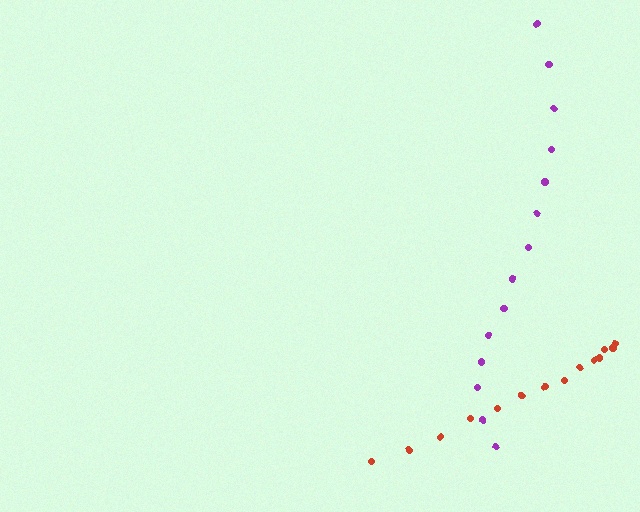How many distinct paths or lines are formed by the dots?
There are 2 distinct paths.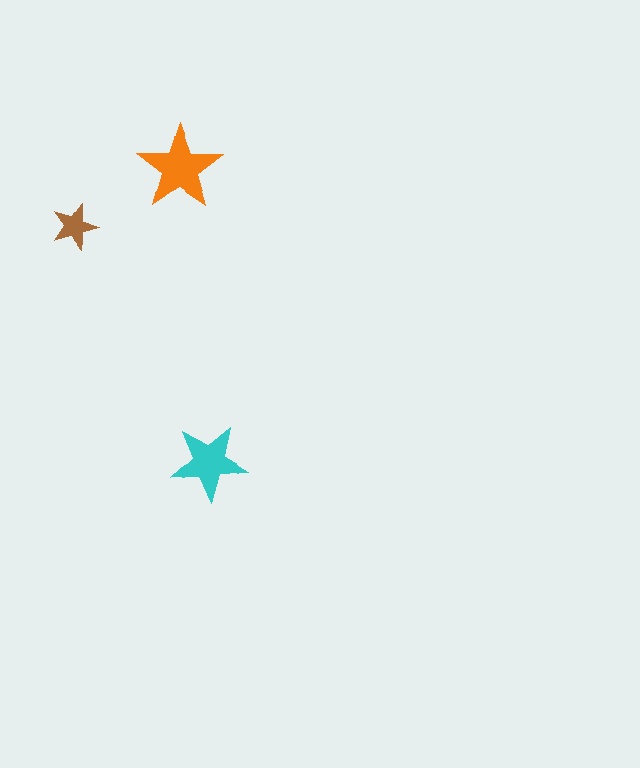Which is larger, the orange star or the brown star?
The orange one.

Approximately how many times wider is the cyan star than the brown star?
About 1.5 times wider.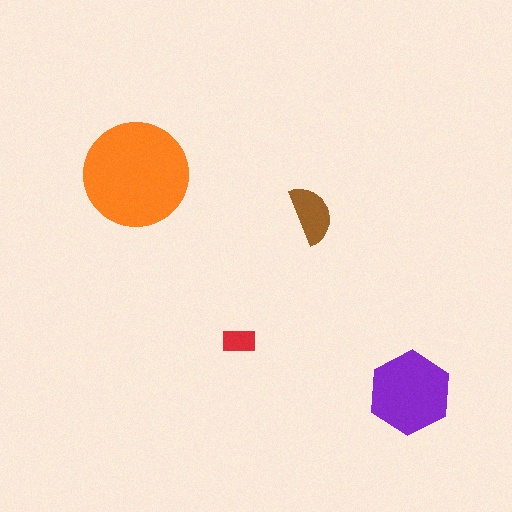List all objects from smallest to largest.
The red rectangle, the brown semicircle, the purple hexagon, the orange circle.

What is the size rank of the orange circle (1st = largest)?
1st.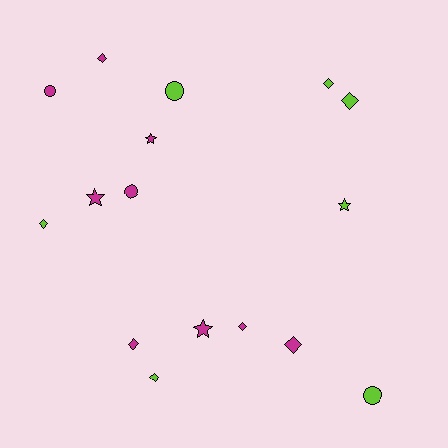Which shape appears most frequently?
Diamond, with 8 objects.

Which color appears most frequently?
Magenta, with 9 objects.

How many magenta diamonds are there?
There are 4 magenta diamonds.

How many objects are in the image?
There are 16 objects.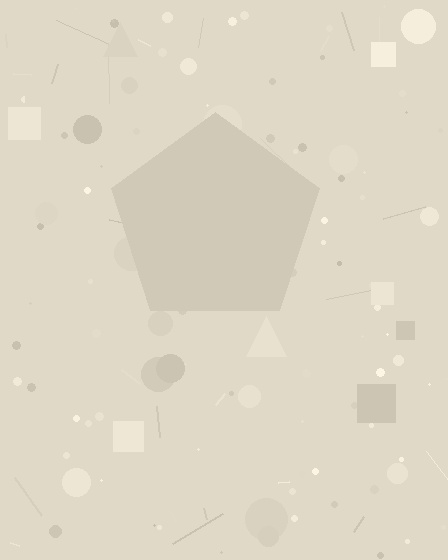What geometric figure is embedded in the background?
A pentagon is embedded in the background.